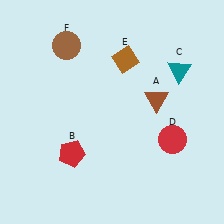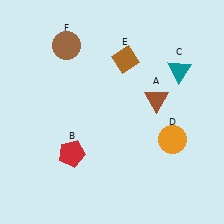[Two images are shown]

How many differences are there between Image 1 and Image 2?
There is 1 difference between the two images.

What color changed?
The circle (D) changed from red in Image 1 to orange in Image 2.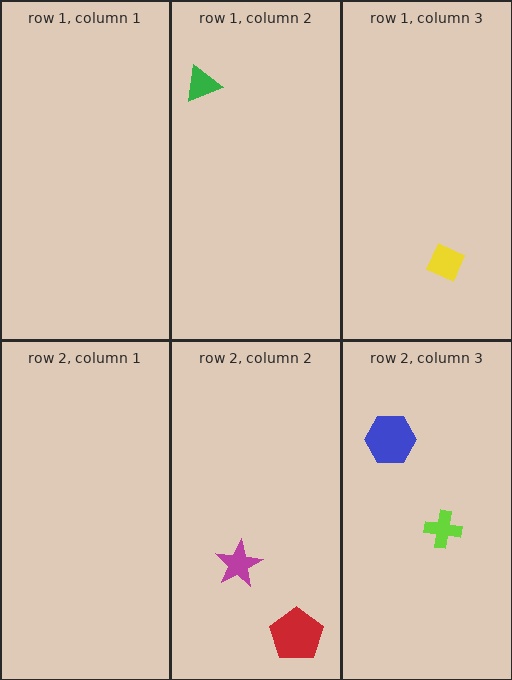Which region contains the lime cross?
The row 2, column 3 region.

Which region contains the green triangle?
The row 1, column 2 region.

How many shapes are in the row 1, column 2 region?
1.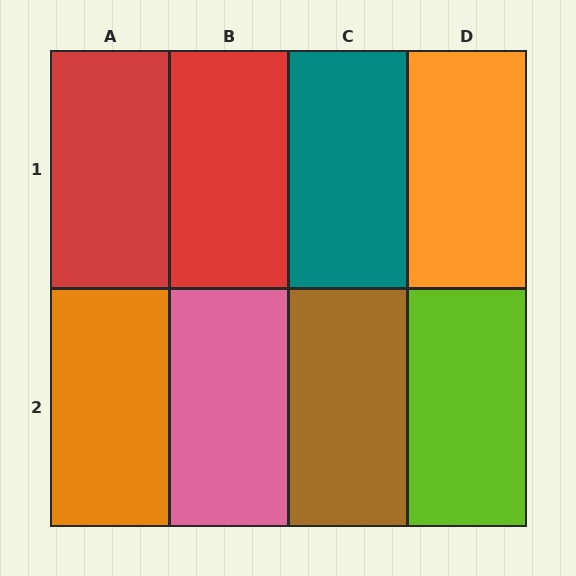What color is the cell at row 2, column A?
Orange.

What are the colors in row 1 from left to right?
Red, red, teal, orange.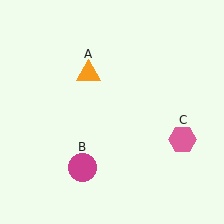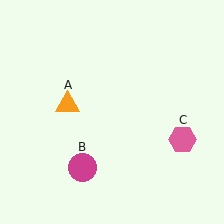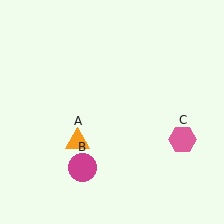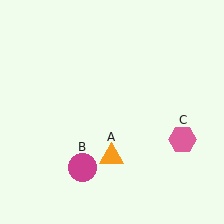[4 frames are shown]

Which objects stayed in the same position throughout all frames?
Magenta circle (object B) and pink hexagon (object C) remained stationary.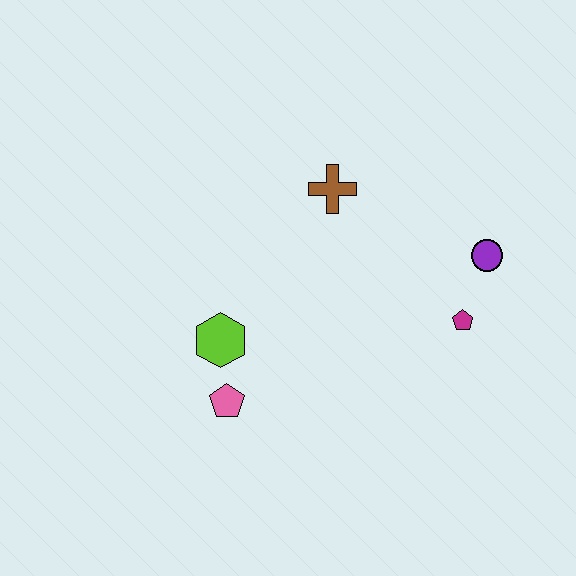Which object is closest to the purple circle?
The magenta pentagon is closest to the purple circle.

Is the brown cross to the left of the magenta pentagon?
Yes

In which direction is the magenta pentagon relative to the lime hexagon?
The magenta pentagon is to the right of the lime hexagon.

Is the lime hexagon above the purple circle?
No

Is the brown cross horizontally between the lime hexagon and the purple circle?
Yes